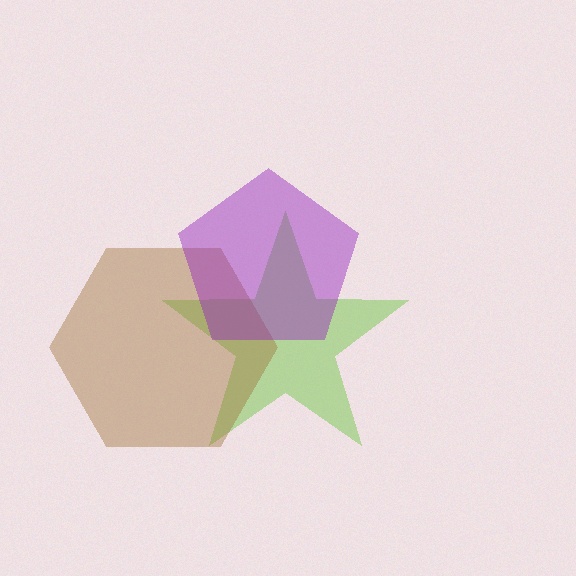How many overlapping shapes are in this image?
There are 3 overlapping shapes in the image.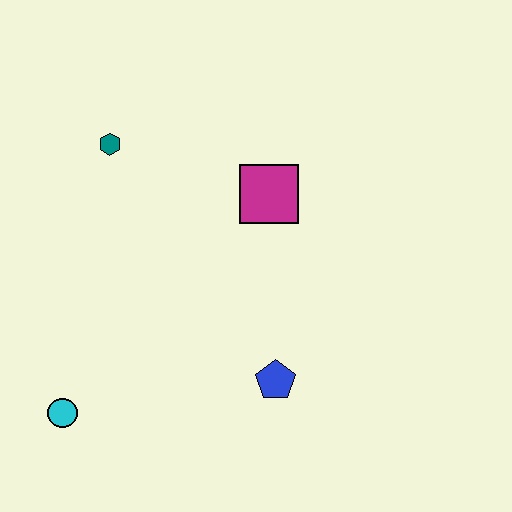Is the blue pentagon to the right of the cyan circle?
Yes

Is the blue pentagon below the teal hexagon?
Yes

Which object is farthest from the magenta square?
The cyan circle is farthest from the magenta square.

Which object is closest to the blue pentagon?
The magenta square is closest to the blue pentagon.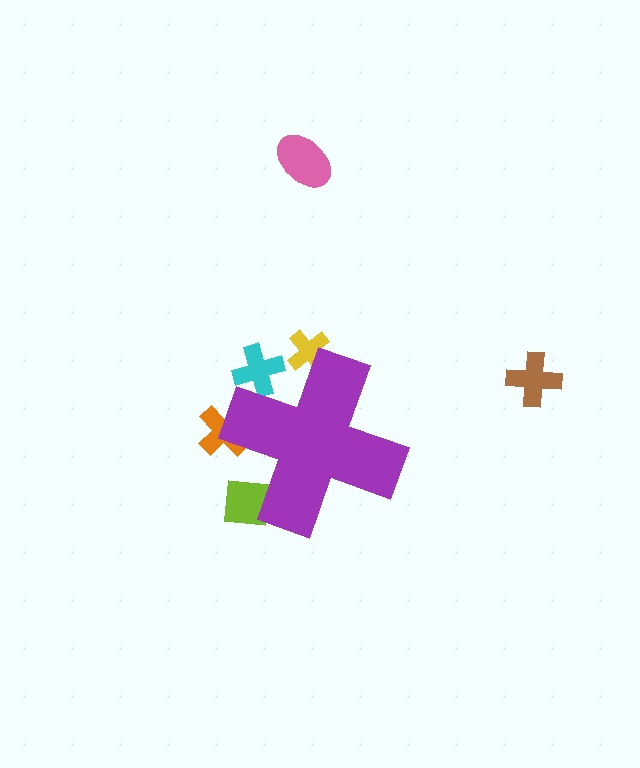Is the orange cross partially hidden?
Yes, the orange cross is partially hidden behind the purple cross.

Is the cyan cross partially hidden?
Yes, the cyan cross is partially hidden behind the purple cross.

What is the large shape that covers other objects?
A purple cross.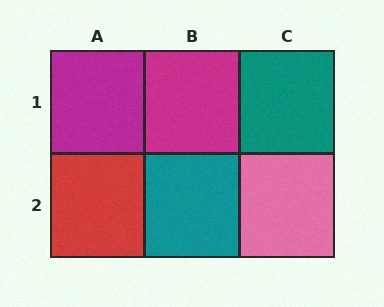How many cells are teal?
2 cells are teal.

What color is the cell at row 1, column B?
Magenta.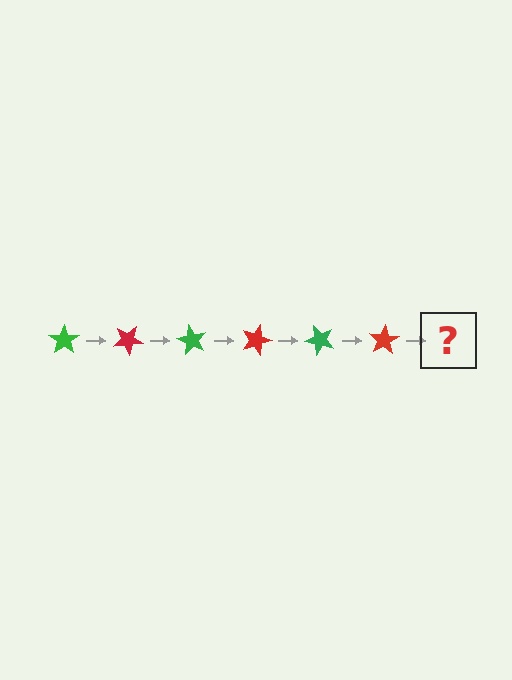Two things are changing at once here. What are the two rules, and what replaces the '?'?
The two rules are that it rotates 30 degrees each step and the color cycles through green and red. The '?' should be a green star, rotated 180 degrees from the start.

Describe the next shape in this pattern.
It should be a green star, rotated 180 degrees from the start.